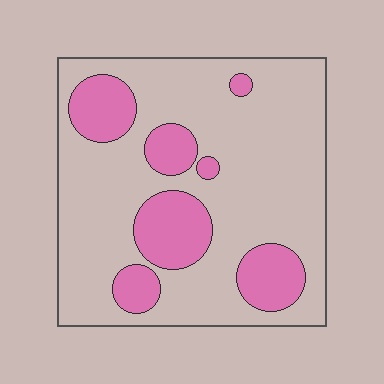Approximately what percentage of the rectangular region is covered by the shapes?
Approximately 25%.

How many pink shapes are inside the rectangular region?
7.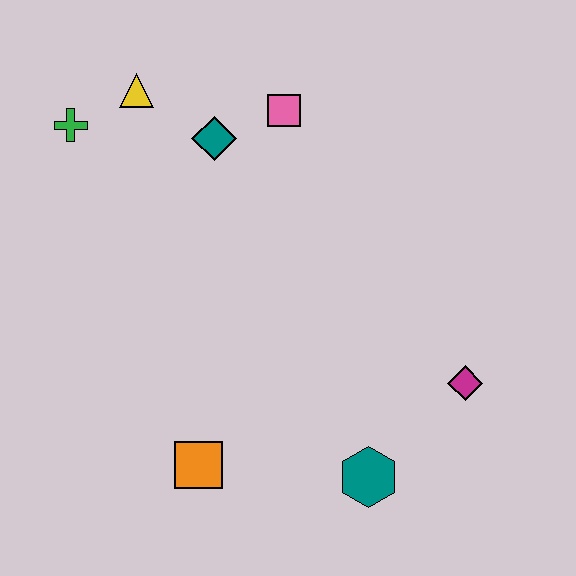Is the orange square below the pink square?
Yes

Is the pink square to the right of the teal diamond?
Yes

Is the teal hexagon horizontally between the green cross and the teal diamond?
No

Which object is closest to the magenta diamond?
The teal hexagon is closest to the magenta diamond.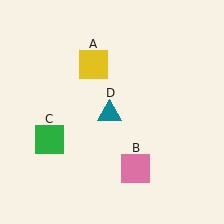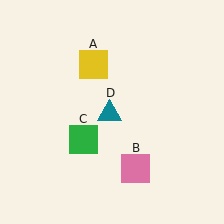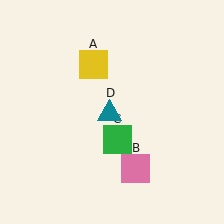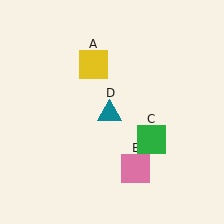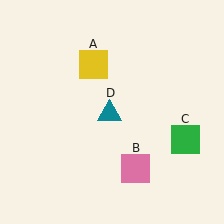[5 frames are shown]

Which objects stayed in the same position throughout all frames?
Yellow square (object A) and pink square (object B) and teal triangle (object D) remained stationary.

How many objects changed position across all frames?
1 object changed position: green square (object C).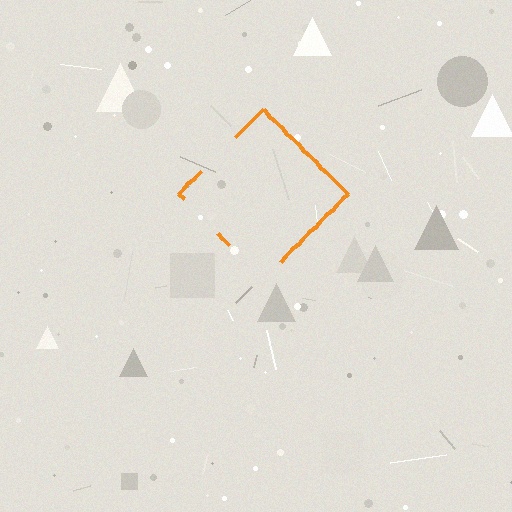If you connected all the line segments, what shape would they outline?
They would outline a diamond.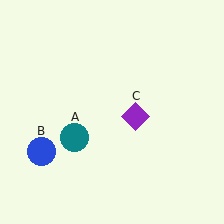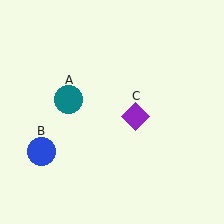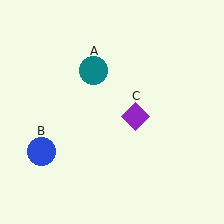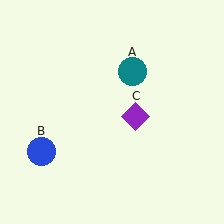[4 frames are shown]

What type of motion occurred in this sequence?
The teal circle (object A) rotated clockwise around the center of the scene.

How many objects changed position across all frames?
1 object changed position: teal circle (object A).